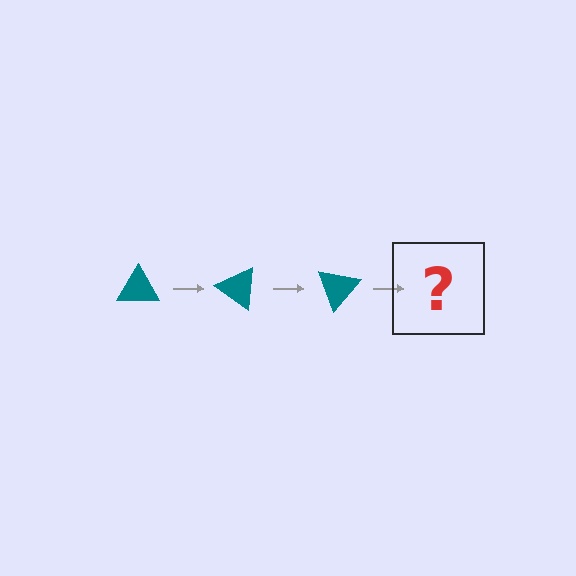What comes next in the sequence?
The next element should be a teal triangle rotated 105 degrees.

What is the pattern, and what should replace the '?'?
The pattern is that the triangle rotates 35 degrees each step. The '?' should be a teal triangle rotated 105 degrees.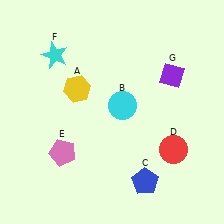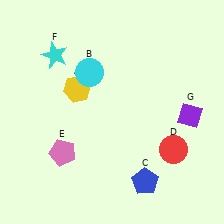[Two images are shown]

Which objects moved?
The objects that moved are: the cyan circle (B), the purple diamond (G).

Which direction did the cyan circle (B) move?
The cyan circle (B) moved up.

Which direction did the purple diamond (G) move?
The purple diamond (G) moved down.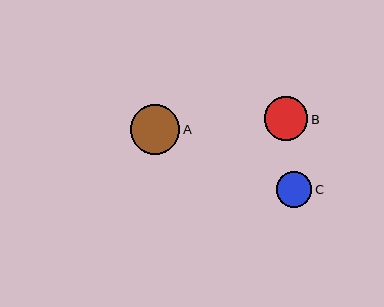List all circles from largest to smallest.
From largest to smallest: A, B, C.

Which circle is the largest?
Circle A is the largest with a size of approximately 50 pixels.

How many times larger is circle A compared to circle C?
Circle A is approximately 1.4 times the size of circle C.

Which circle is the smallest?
Circle C is the smallest with a size of approximately 35 pixels.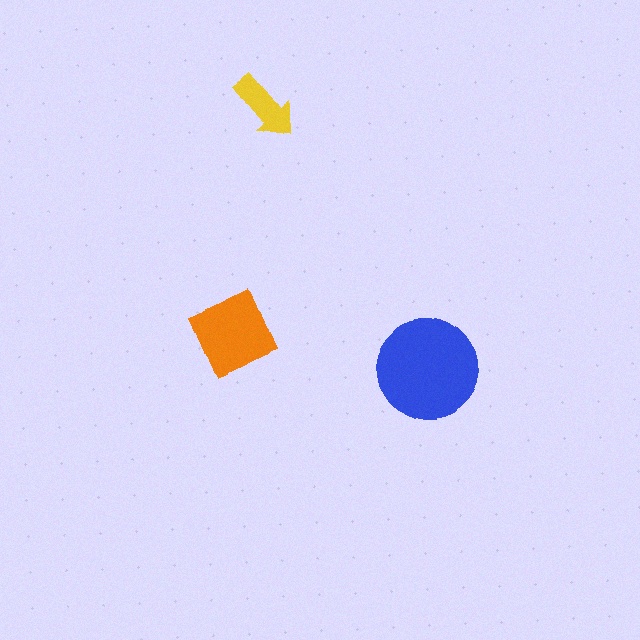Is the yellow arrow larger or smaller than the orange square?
Smaller.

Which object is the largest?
The blue circle.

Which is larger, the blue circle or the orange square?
The blue circle.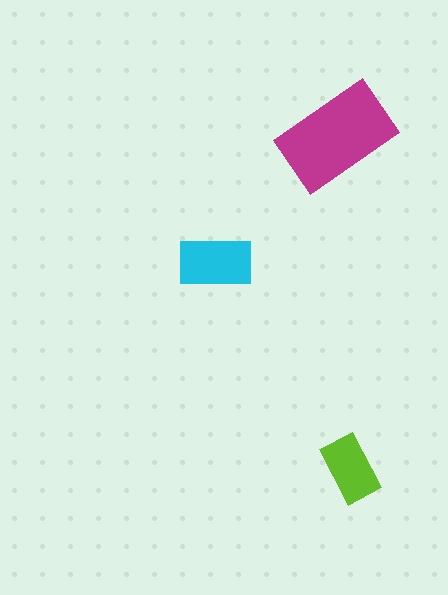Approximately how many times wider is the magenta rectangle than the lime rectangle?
About 1.5 times wider.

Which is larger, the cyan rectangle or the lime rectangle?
The cyan one.